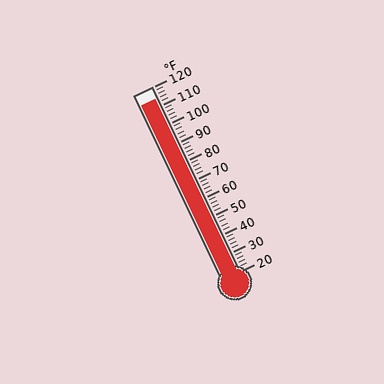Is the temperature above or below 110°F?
The temperature is above 110°F.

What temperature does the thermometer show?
The thermometer shows approximately 114°F.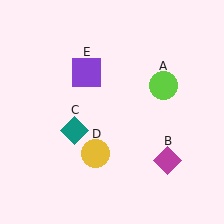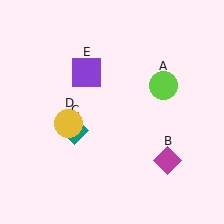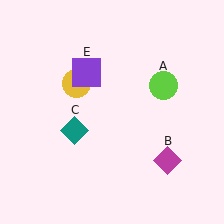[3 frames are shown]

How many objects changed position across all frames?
1 object changed position: yellow circle (object D).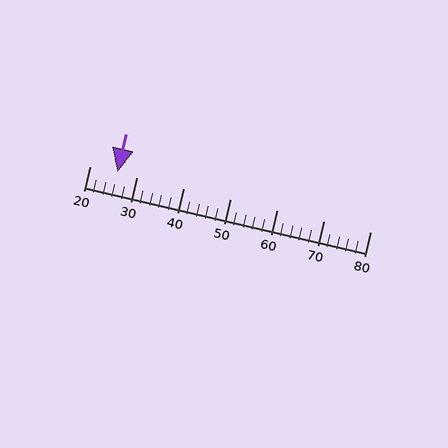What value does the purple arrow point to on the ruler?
The purple arrow points to approximately 26.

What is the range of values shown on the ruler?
The ruler shows values from 20 to 80.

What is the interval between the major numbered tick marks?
The major tick marks are spaced 10 units apart.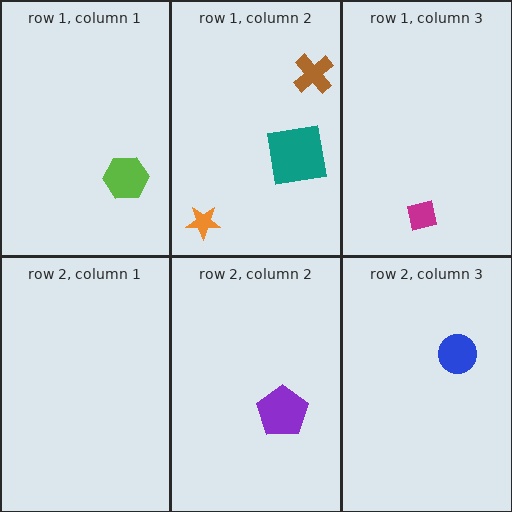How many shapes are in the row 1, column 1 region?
1.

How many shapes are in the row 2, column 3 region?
1.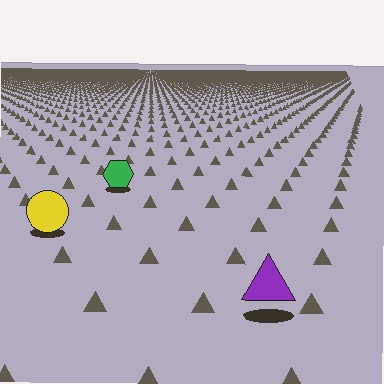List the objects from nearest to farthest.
From nearest to farthest: the purple triangle, the yellow circle, the green hexagon.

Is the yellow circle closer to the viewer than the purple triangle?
No. The purple triangle is closer — you can tell from the texture gradient: the ground texture is coarser near it.